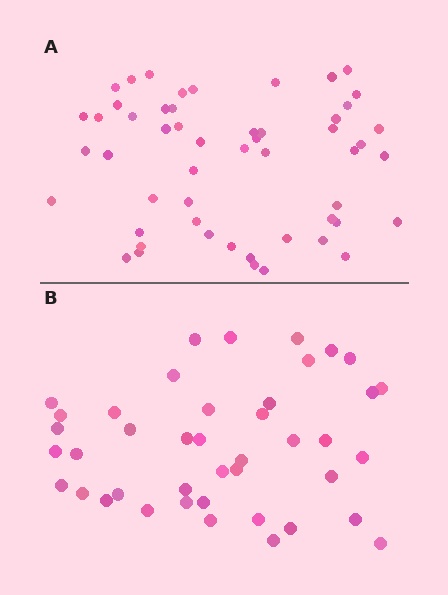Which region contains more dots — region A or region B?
Region A (the top region) has more dots.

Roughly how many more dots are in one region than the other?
Region A has roughly 12 or so more dots than region B.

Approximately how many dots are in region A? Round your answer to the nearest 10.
About 50 dots. (The exact count is 53, which rounds to 50.)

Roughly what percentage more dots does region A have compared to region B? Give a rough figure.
About 25% more.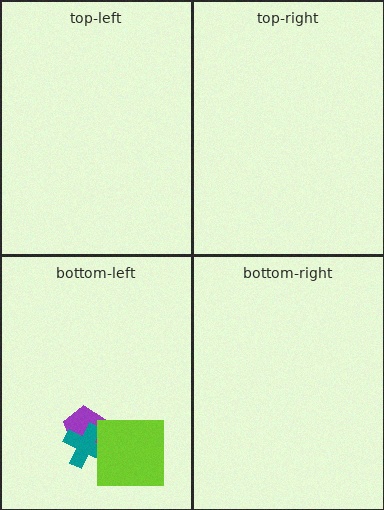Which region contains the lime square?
The bottom-left region.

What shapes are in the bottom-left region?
The purple pentagon, the teal cross, the lime square.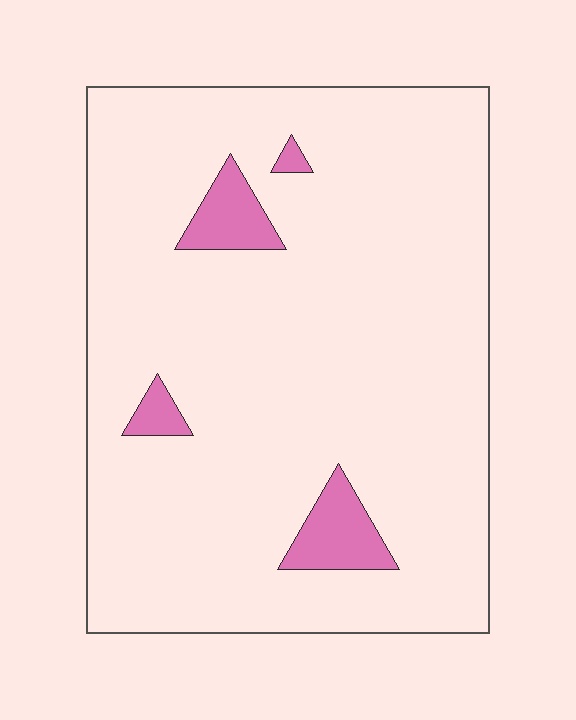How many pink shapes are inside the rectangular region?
4.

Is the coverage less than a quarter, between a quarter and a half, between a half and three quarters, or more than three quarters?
Less than a quarter.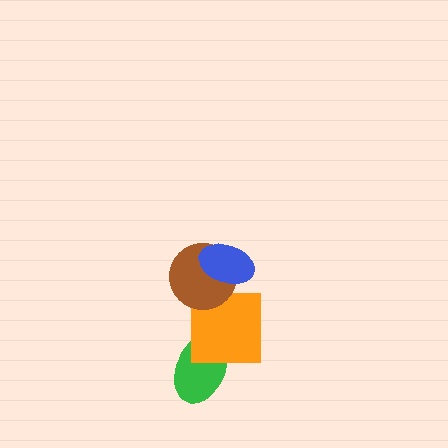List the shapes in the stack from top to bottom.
From top to bottom: the blue ellipse, the brown circle, the orange square, the green ellipse.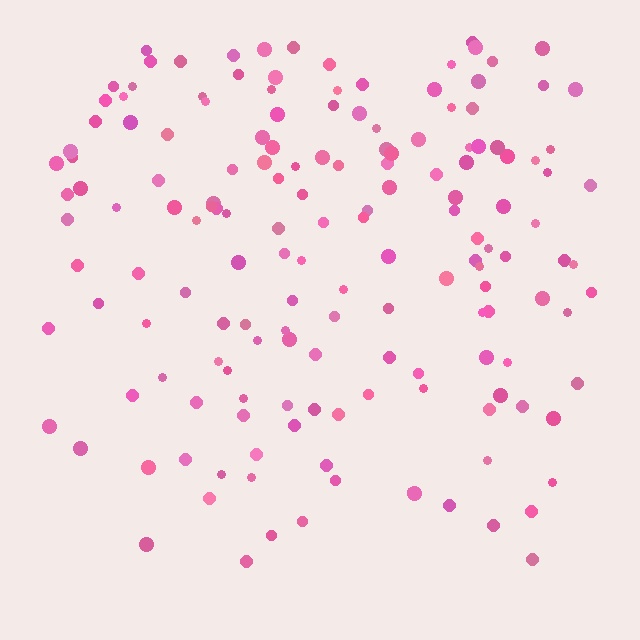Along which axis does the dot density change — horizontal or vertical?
Vertical.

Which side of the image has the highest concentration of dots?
The top.